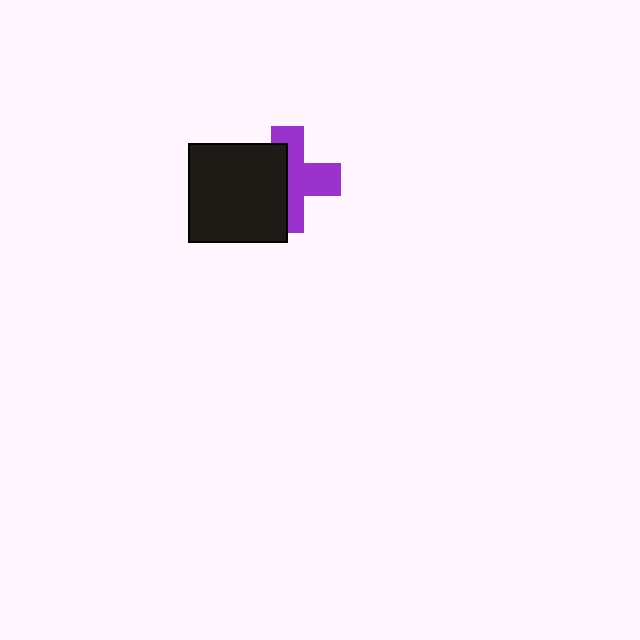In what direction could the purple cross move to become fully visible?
The purple cross could move right. That would shift it out from behind the black square entirely.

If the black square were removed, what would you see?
You would see the complete purple cross.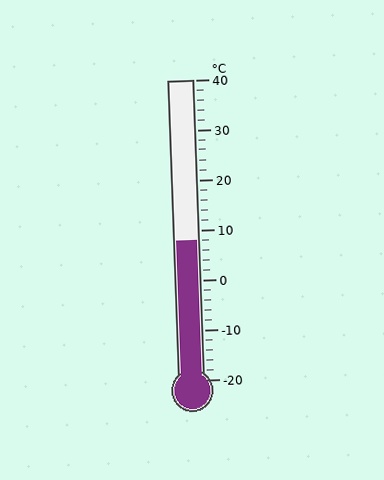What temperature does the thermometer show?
The thermometer shows approximately 8°C.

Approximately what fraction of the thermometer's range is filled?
The thermometer is filled to approximately 45% of its range.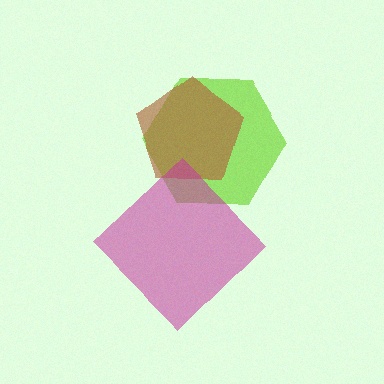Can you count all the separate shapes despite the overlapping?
Yes, there are 3 separate shapes.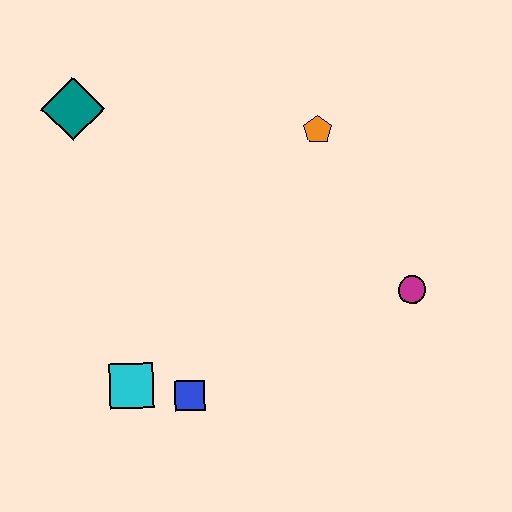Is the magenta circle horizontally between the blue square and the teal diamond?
No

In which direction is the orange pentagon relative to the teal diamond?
The orange pentagon is to the right of the teal diamond.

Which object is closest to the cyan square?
The blue square is closest to the cyan square.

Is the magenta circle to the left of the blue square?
No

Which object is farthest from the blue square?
The teal diamond is farthest from the blue square.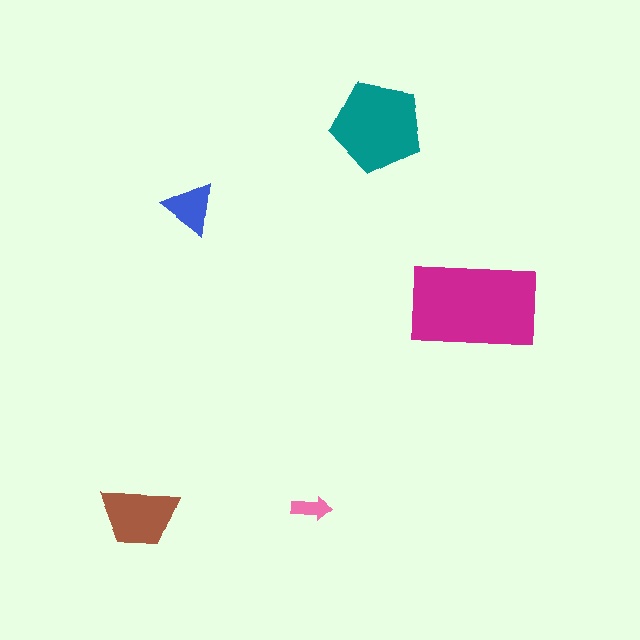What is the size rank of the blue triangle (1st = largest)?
4th.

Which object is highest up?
The teal pentagon is topmost.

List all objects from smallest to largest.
The pink arrow, the blue triangle, the brown trapezoid, the teal pentagon, the magenta rectangle.